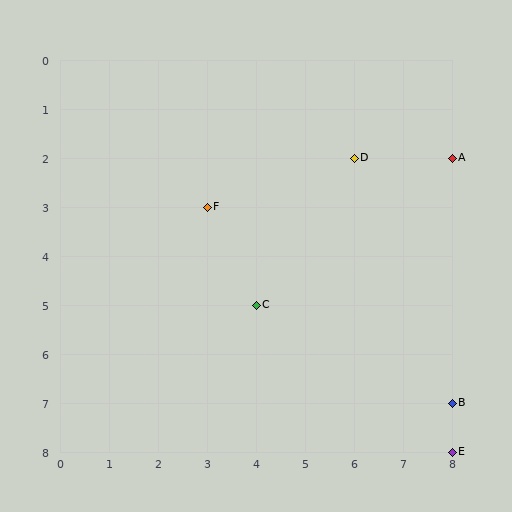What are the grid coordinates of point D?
Point D is at grid coordinates (6, 2).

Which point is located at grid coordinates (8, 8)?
Point E is at (8, 8).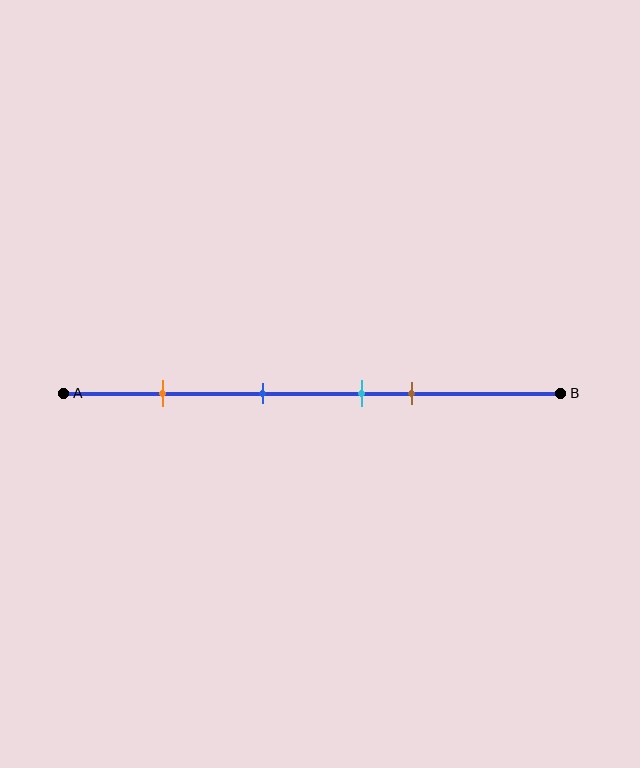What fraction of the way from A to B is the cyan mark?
The cyan mark is approximately 60% (0.6) of the way from A to B.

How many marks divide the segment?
There are 4 marks dividing the segment.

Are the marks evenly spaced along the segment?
No, the marks are not evenly spaced.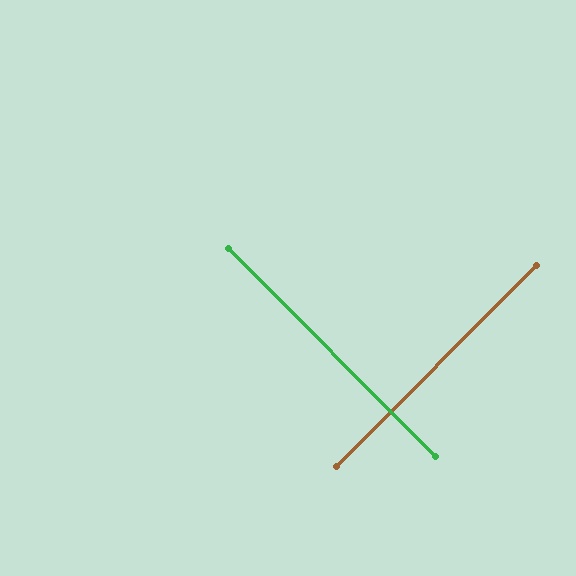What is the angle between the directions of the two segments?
Approximately 90 degrees.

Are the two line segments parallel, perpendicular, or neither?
Perpendicular — they meet at approximately 90°.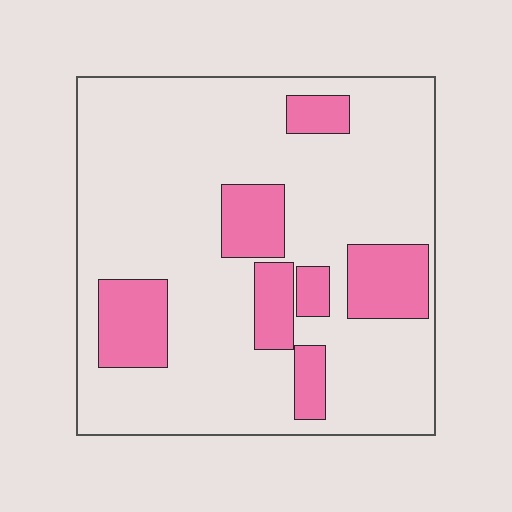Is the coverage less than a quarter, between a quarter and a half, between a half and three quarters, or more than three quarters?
Less than a quarter.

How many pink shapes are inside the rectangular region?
7.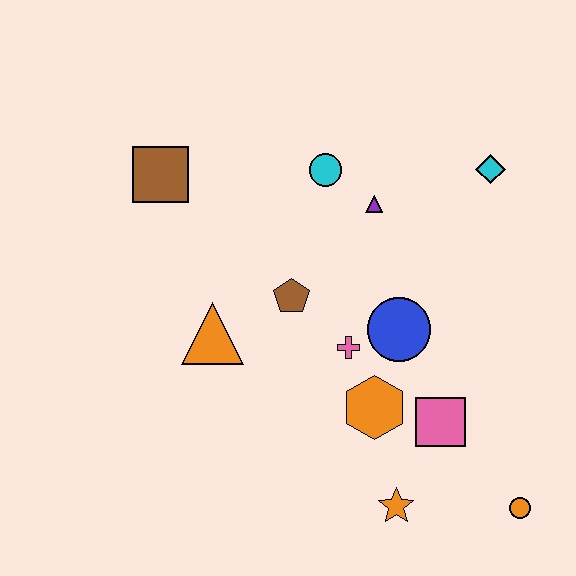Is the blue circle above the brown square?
No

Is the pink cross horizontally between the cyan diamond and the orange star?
No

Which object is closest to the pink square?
The orange hexagon is closest to the pink square.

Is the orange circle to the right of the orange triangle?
Yes